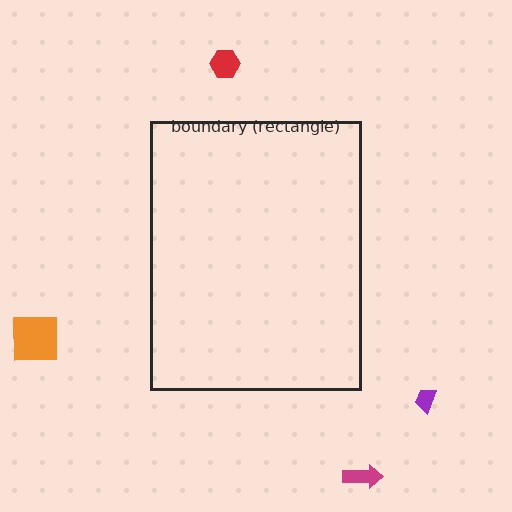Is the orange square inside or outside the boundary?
Outside.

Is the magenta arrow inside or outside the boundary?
Outside.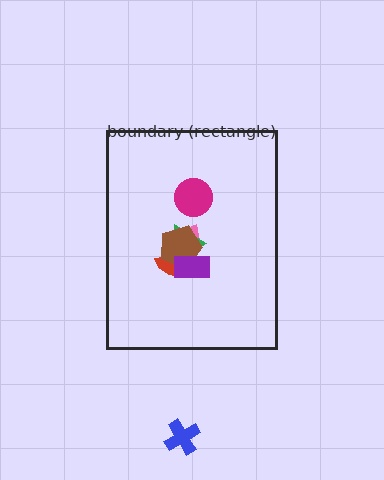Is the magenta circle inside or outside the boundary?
Inside.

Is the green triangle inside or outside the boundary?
Inside.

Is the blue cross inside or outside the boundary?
Outside.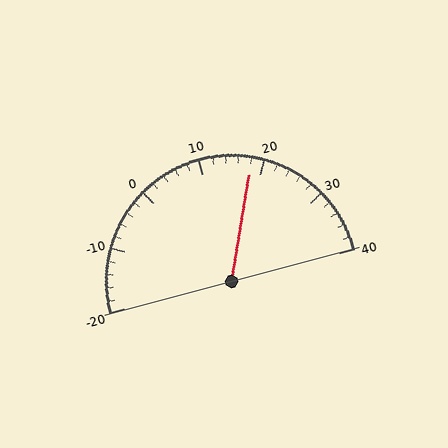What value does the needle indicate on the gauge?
The needle indicates approximately 18.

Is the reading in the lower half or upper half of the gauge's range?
The reading is in the upper half of the range (-20 to 40).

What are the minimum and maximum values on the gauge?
The gauge ranges from -20 to 40.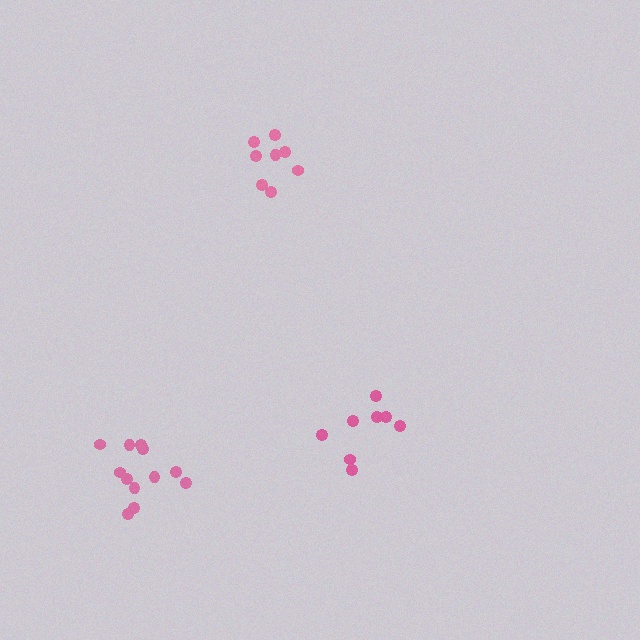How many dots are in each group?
Group 1: 8 dots, Group 2: 8 dots, Group 3: 12 dots (28 total).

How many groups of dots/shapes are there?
There are 3 groups.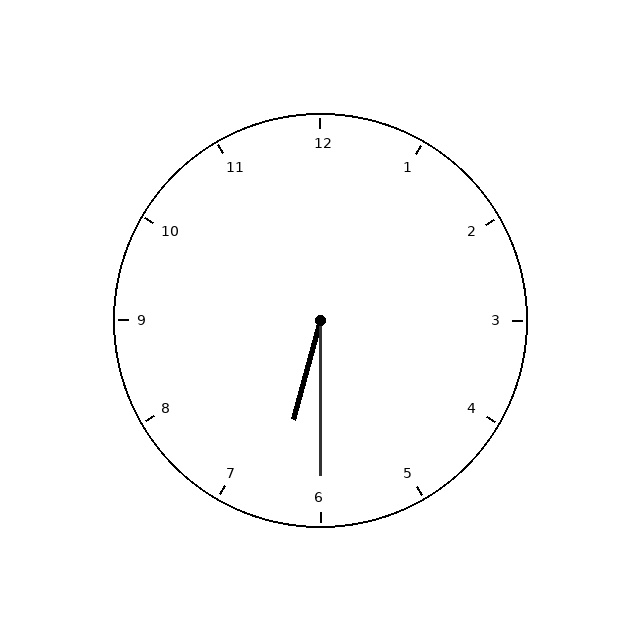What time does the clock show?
6:30.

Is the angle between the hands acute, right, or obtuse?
It is acute.